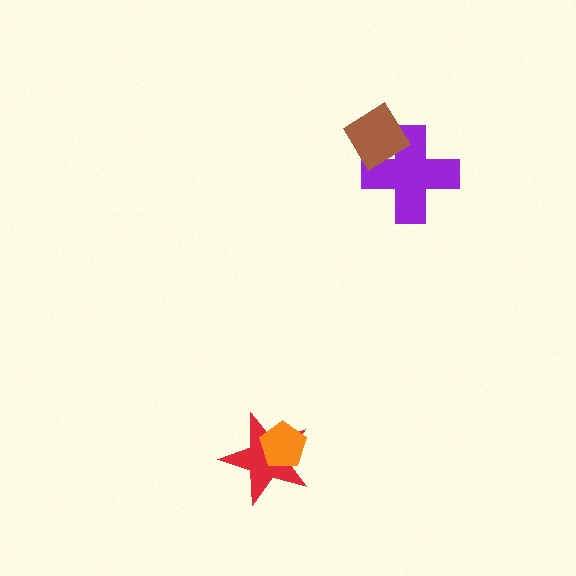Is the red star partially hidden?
Yes, it is partially covered by another shape.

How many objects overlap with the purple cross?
1 object overlaps with the purple cross.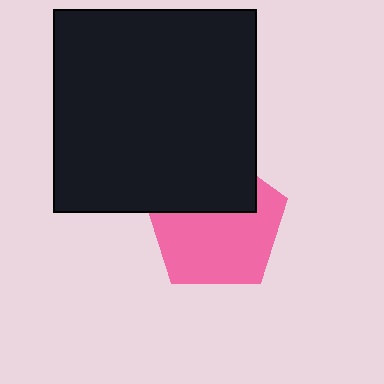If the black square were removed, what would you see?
You would see the complete pink pentagon.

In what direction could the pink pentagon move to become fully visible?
The pink pentagon could move down. That would shift it out from behind the black square entirely.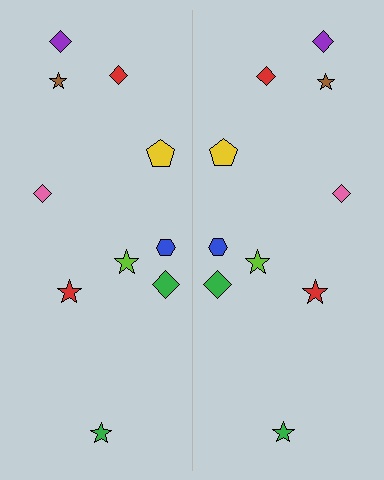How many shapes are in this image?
There are 20 shapes in this image.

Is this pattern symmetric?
Yes, this pattern has bilateral (reflection) symmetry.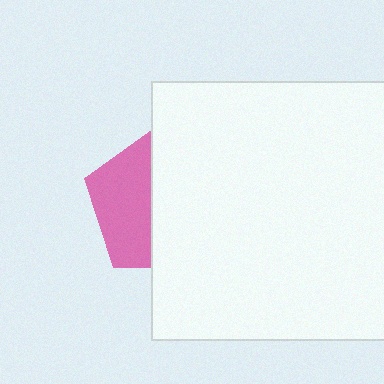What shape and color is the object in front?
The object in front is a white square.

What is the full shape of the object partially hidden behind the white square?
The partially hidden object is a pink pentagon.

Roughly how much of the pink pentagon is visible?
A small part of it is visible (roughly 42%).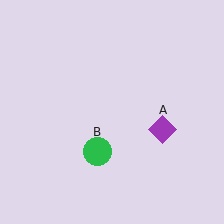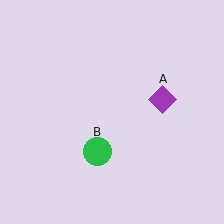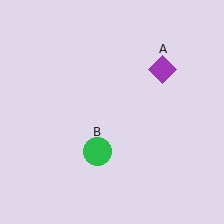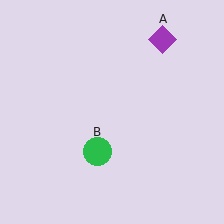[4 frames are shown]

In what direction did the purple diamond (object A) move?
The purple diamond (object A) moved up.